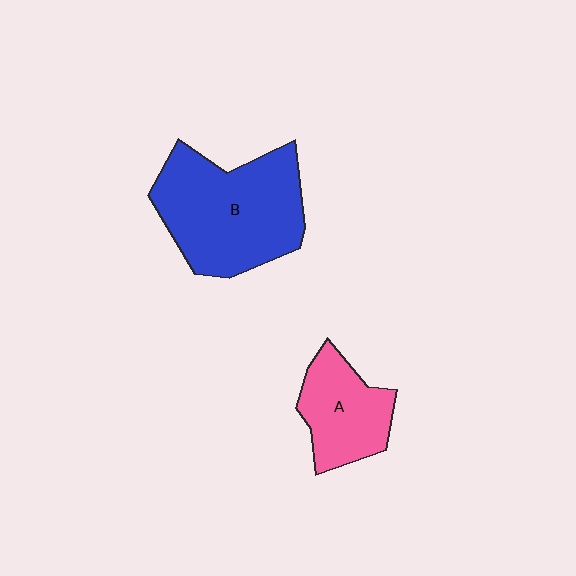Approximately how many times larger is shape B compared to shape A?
Approximately 1.9 times.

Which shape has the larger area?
Shape B (blue).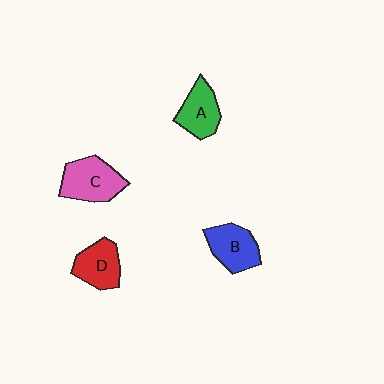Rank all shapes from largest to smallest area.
From largest to smallest: C (pink), B (blue), D (red), A (green).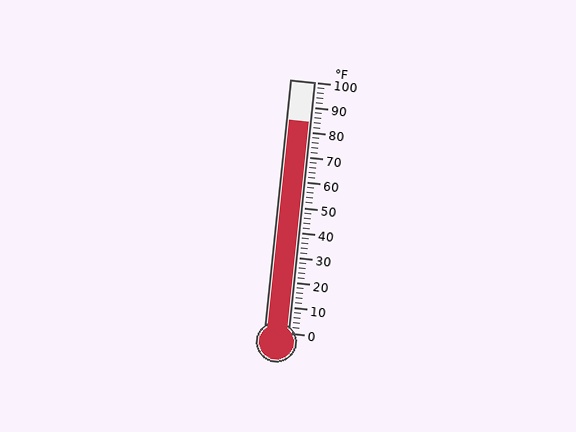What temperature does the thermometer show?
The thermometer shows approximately 84°F.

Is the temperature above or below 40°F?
The temperature is above 40°F.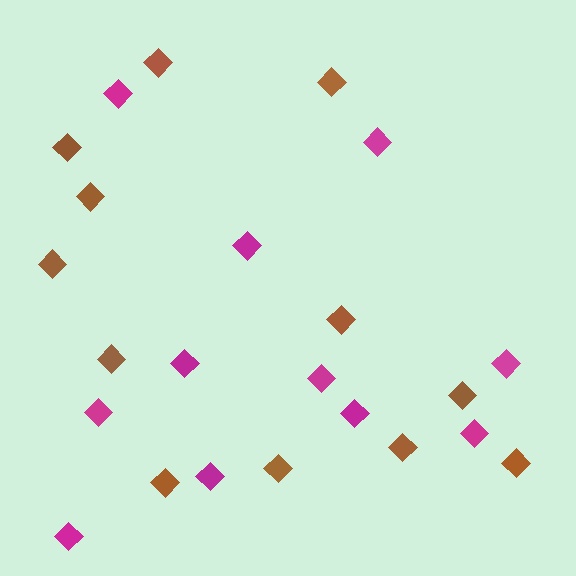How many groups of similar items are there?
There are 2 groups: one group of brown diamonds (12) and one group of magenta diamonds (11).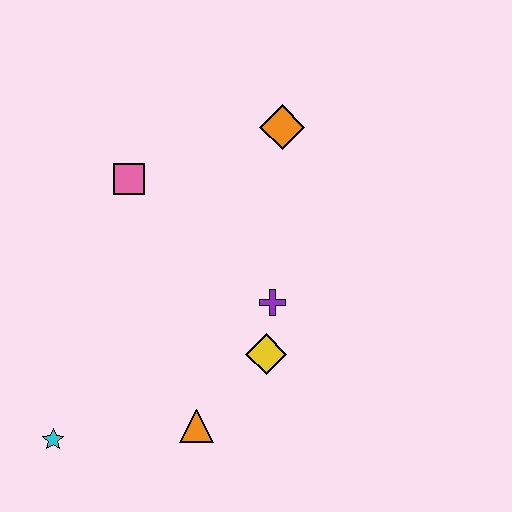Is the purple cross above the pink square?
No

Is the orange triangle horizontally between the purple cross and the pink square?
Yes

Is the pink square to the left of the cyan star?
No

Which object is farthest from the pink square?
The cyan star is farthest from the pink square.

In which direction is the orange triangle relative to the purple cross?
The orange triangle is below the purple cross.